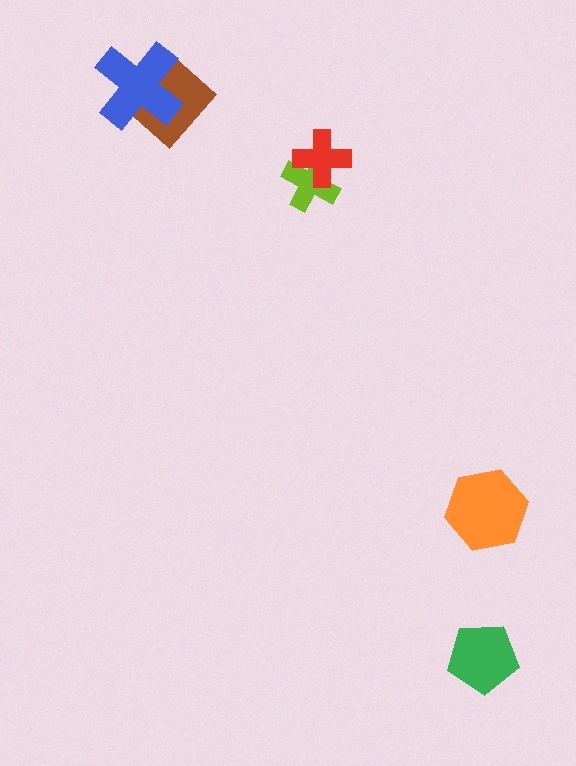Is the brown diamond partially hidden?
Yes, it is partially covered by another shape.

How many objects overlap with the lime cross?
1 object overlaps with the lime cross.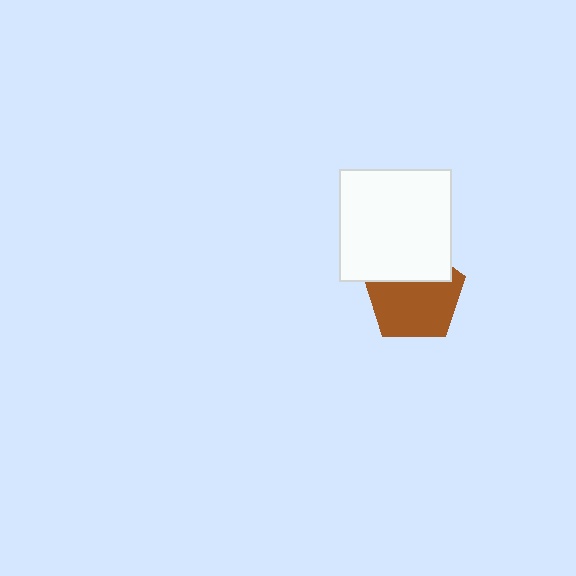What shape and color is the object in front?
The object in front is a white square.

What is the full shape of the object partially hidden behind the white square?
The partially hidden object is a brown pentagon.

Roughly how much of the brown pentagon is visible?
Most of it is visible (roughly 67%).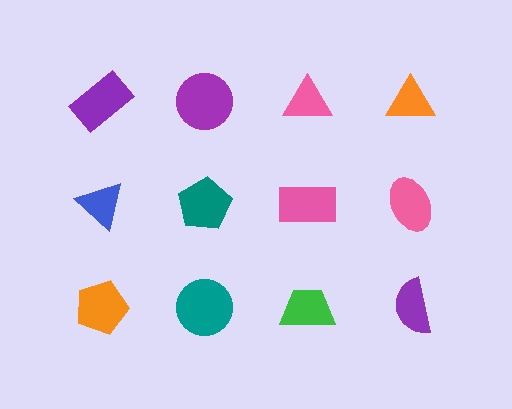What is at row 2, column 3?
A pink rectangle.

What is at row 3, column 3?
A green trapezoid.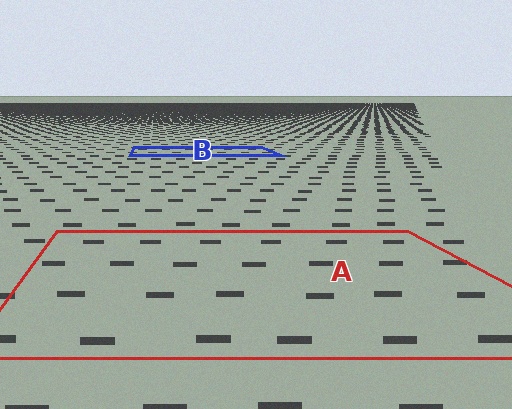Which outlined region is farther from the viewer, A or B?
Region B is farther from the viewer — the texture elements inside it appear smaller and more densely packed.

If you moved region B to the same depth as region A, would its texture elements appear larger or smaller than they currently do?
They would appear larger. At a closer depth, the same texture elements are projected at a bigger on-screen size.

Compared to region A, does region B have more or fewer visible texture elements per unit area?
Region B has more texture elements per unit area — they are packed more densely because it is farther away.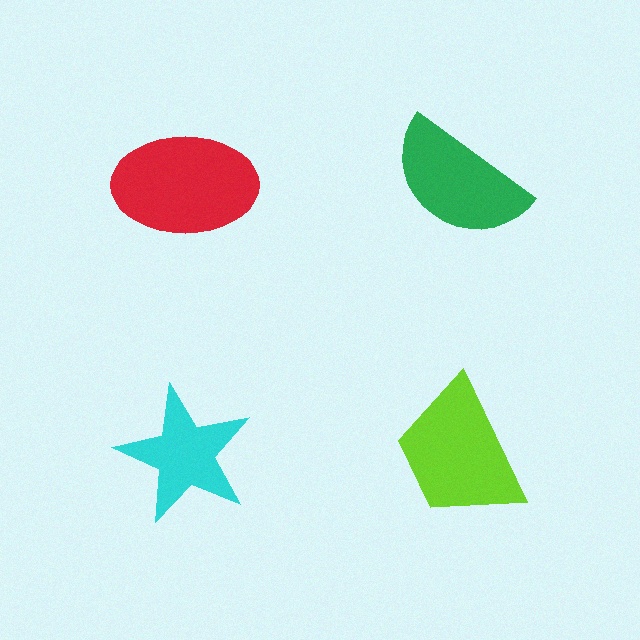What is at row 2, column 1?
A cyan star.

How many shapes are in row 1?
2 shapes.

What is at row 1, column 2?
A green semicircle.